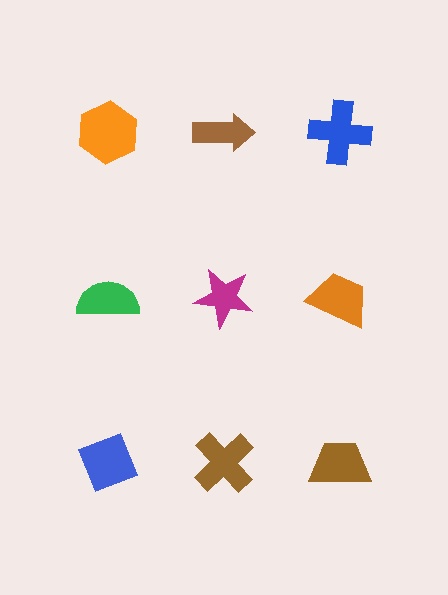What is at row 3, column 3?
A brown trapezoid.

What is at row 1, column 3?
A blue cross.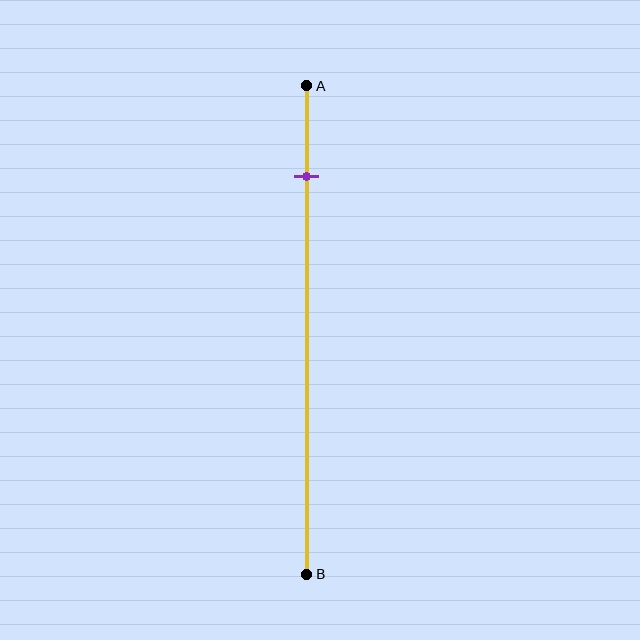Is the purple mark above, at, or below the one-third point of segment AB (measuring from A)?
The purple mark is above the one-third point of segment AB.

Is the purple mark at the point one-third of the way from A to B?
No, the mark is at about 20% from A, not at the 33% one-third point.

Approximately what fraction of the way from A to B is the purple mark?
The purple mark is approximately 20% of the way from A to B.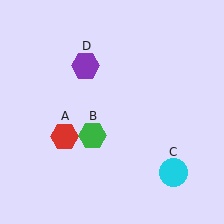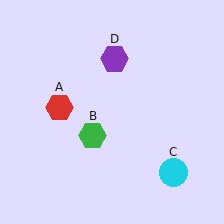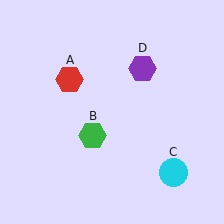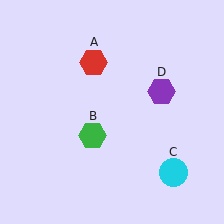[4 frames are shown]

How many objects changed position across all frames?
2 objects changed position: red hexagon (object A), purple hexagon (object D).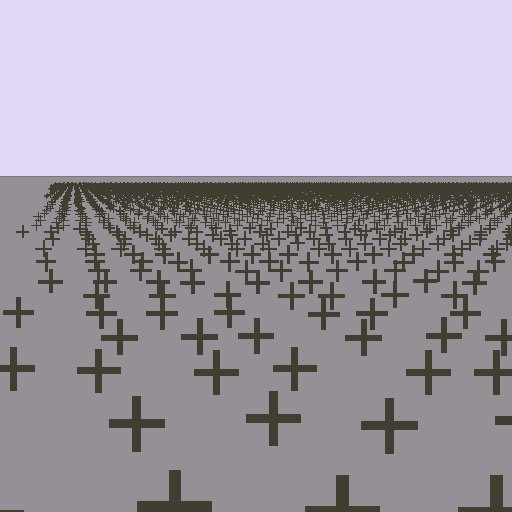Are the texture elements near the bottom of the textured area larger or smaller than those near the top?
Larger. Near the bottom, elements are closer to the viewer and appear at a bigger on-screen size.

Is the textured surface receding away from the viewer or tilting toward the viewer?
The surface is receding away from the viewer. Texture elements get smaller and denser toward the top.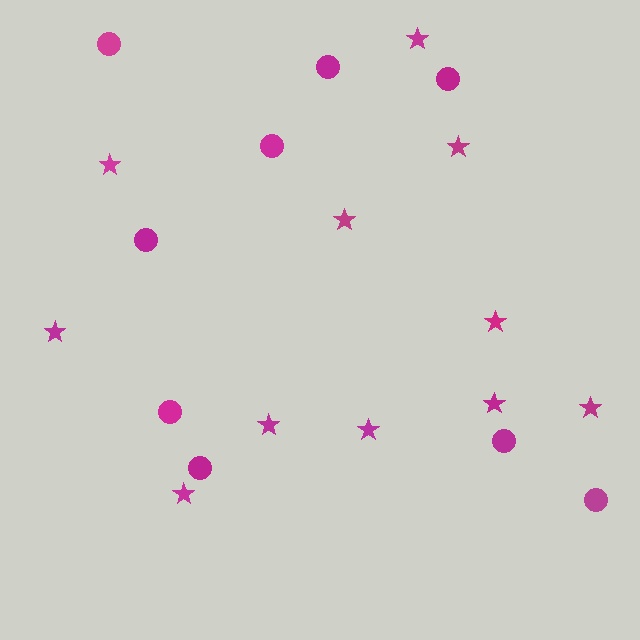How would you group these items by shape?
There are 2 groups: one group of stars (11) and one group of circles (9).